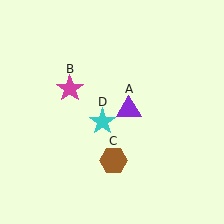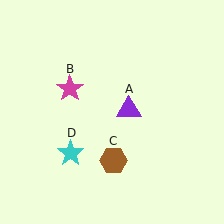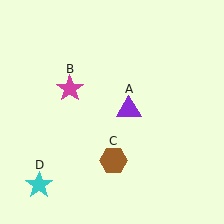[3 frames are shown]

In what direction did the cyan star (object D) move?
The cyan star (object D) moved down and to the left.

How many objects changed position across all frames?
1 object changed position: cyan star (object D).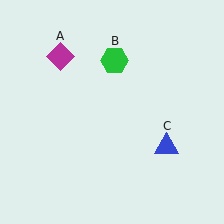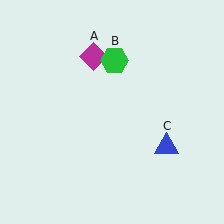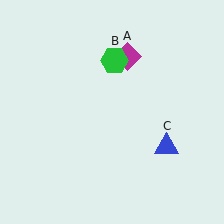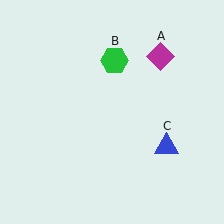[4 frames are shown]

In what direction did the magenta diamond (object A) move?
The magenta diamond (object A) moved right.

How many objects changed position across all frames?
1 object changed position: magenta diamond (object A).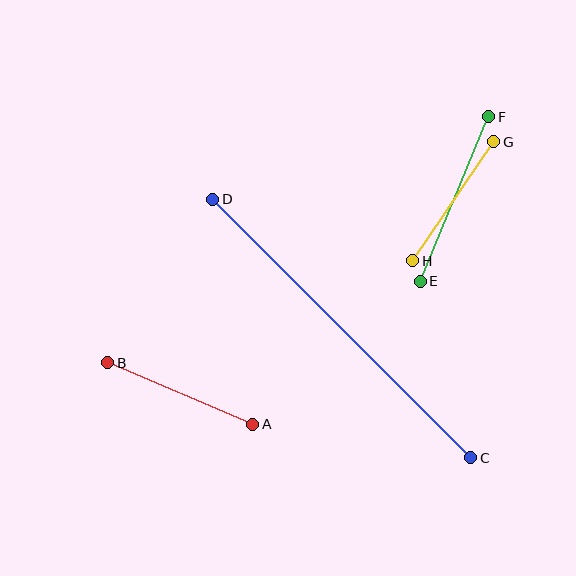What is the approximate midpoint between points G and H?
The midpoint is at approximately (453, 201) pixels.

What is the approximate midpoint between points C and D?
The midpoint is at approximately (342, 329) pixels.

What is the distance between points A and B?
The distance is approximately 157 pixels.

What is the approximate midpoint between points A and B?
The midpoint is at approximately (180, 394) pixels.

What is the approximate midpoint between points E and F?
The midpoint is at approximately (455, 199) pixels.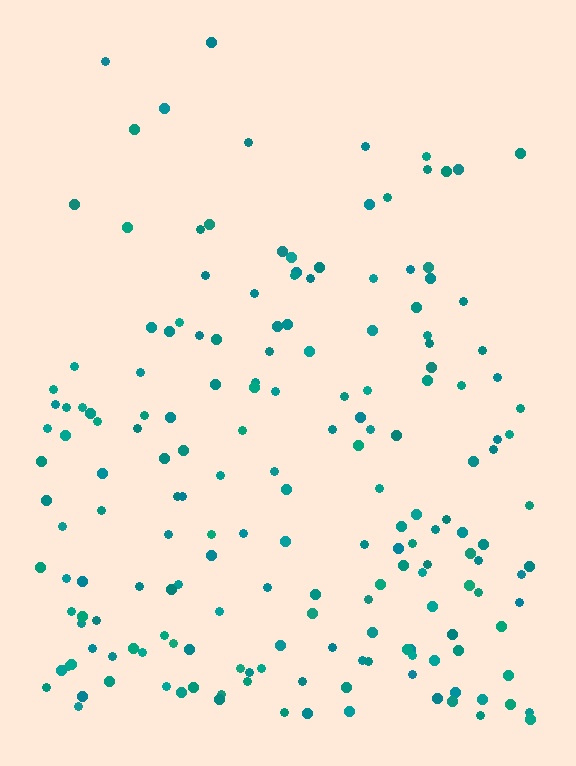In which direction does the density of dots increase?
From top to bottom, with the bottom side densest.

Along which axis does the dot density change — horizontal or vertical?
Vertical.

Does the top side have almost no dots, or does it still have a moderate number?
Still a moderate number, just noticeably fewer than the bottom.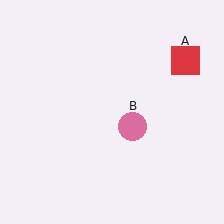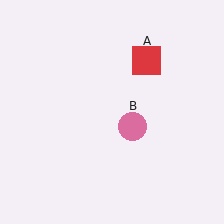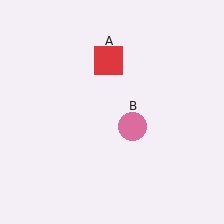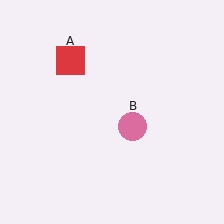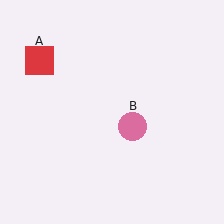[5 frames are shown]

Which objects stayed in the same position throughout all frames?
Pink circle (object B) remained stationary.